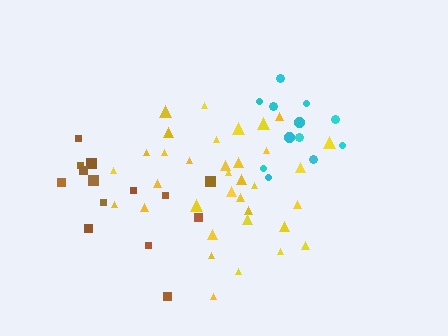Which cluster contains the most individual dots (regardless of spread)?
Yellow (35).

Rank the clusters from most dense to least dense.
yellow, cyan, brown.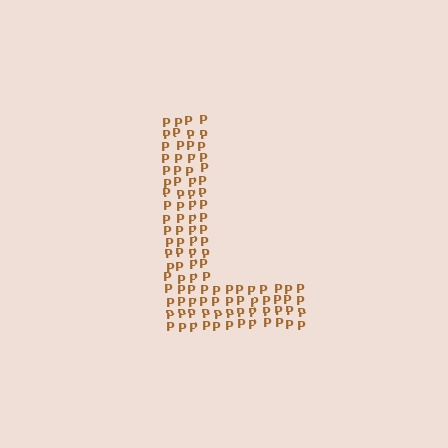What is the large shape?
The large shape is the letter L.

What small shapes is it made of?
It is made of small letter P's.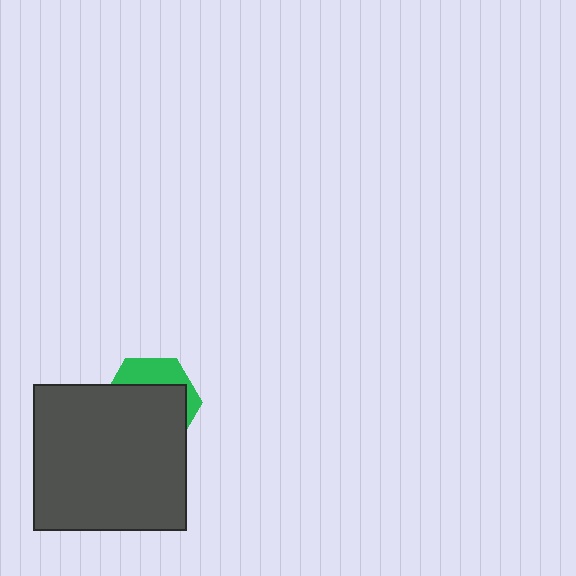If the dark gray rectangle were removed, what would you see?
You would see the complete green hexagon.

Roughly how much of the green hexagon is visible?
A small part of it is visible (roughly 30%).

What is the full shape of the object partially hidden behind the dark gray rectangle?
The partially hidden object is a green hexagon.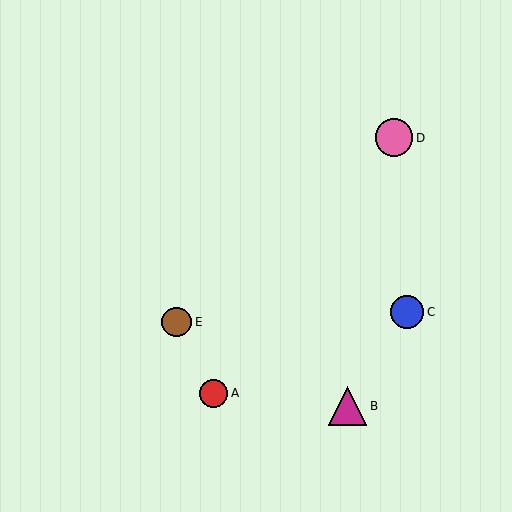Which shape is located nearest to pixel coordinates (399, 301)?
The blue circle (labeled C) at (407, 312) is nearest to that location.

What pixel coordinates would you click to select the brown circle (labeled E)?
Click at (177, 322) to select the brown circle E.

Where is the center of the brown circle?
The center of the brown circle is at (177, 322).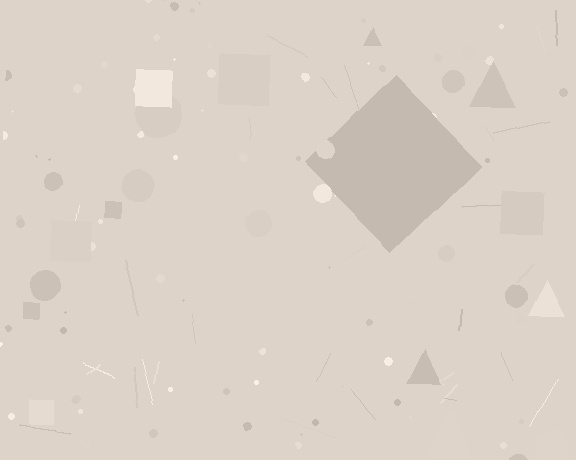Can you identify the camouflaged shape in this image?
The camouflaged shape is a diamond.